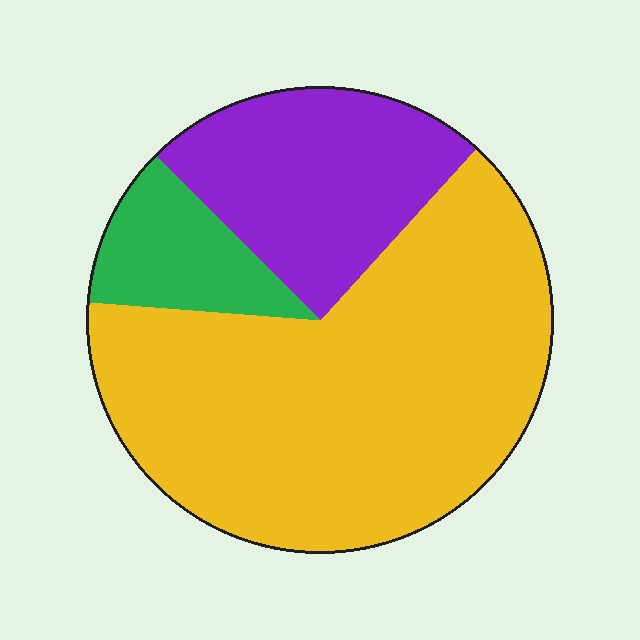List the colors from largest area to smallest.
From largest to smallest: yellow, purple, green.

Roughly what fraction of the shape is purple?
Purple takes up about one quarter (1/4) of the shape.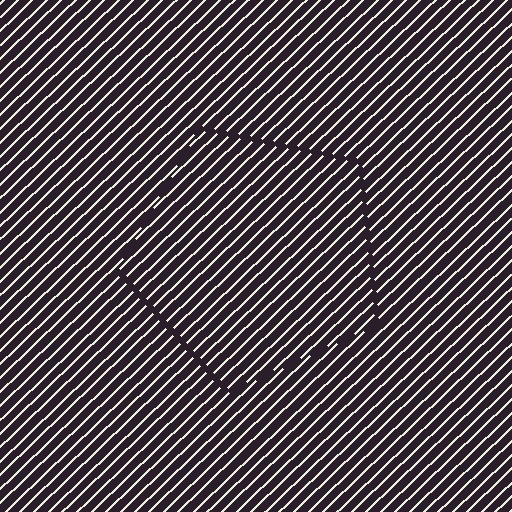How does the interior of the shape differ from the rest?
The interior of the shape contains the same grating, shifted by half a period — the contour is defined by the phase discontinuity where line-ends from the inner and outer gratings abut.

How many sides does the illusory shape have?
5 sides — the line-ends trace a pentagon.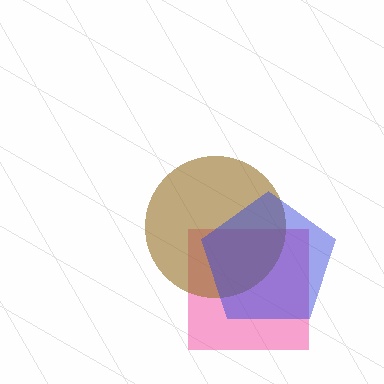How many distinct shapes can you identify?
There are 3 distinct shapes: a pink square, a brown circle, a blue pentagon.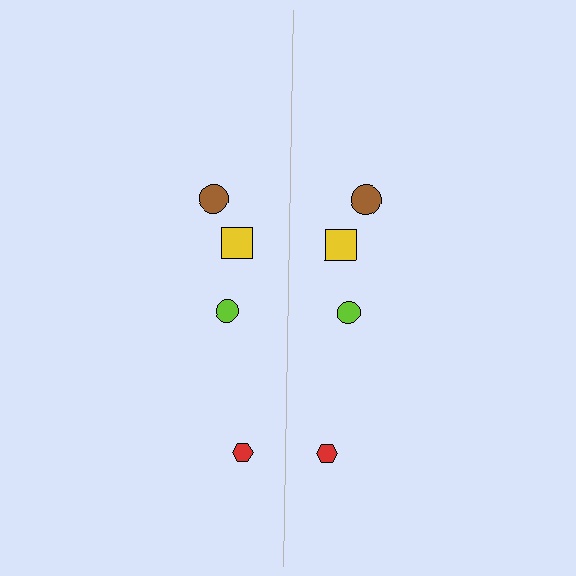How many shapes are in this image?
There are 8 shapes in this image.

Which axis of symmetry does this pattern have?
The pattern has a vertical axis of symmetry running through the center of the image.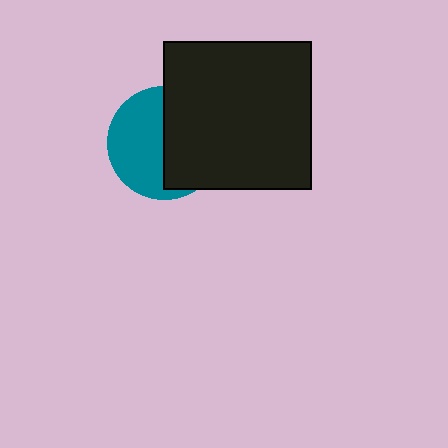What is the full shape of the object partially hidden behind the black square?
The partially hidden object is a teal circle.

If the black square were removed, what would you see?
You would see the complete teal circle.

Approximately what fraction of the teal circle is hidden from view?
Roughly 49% of the teal circle is hidden behind the black square.